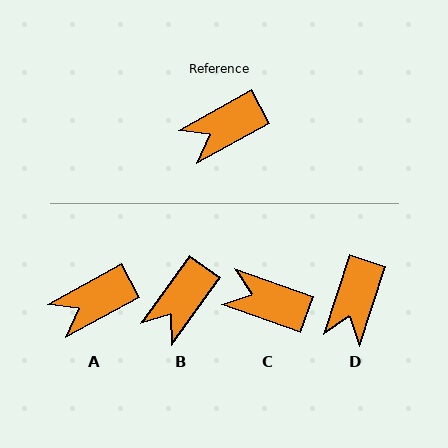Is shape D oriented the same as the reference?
No, it is off by about 44 degrees.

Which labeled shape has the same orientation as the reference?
A.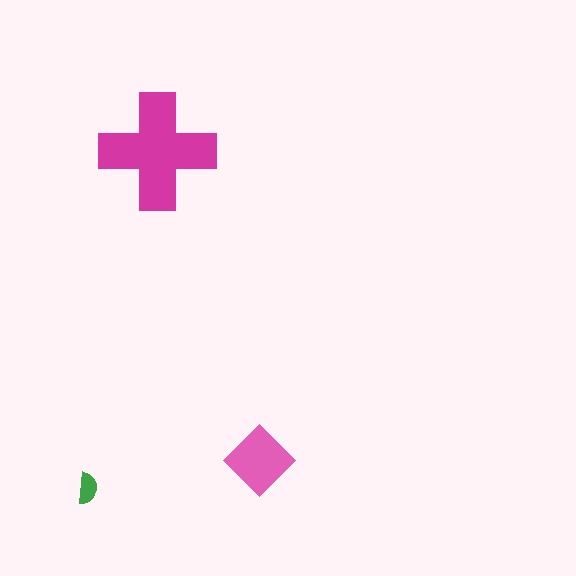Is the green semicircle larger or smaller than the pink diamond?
Smaller.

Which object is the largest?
The magenta cross.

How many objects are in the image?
There are 3 objects in the image.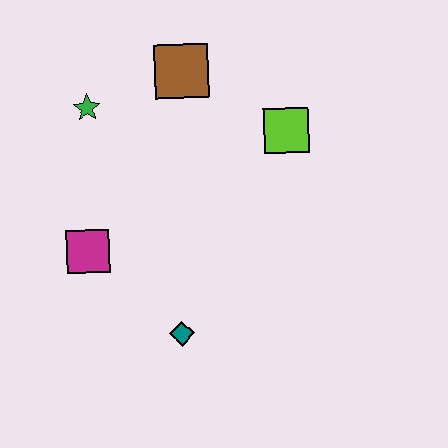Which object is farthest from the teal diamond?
The brown square is farthest from the teal diamond.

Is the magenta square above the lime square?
No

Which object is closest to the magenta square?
The teal diamond is closest to the magenta square.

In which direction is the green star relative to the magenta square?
The green star is above the magenta square.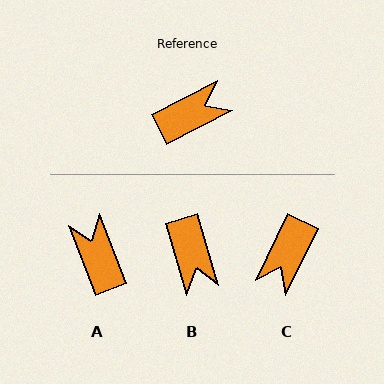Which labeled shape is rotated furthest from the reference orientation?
C, about 143 degrees away.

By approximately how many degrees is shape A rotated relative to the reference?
Approximately 84 degrees counter-clockwise.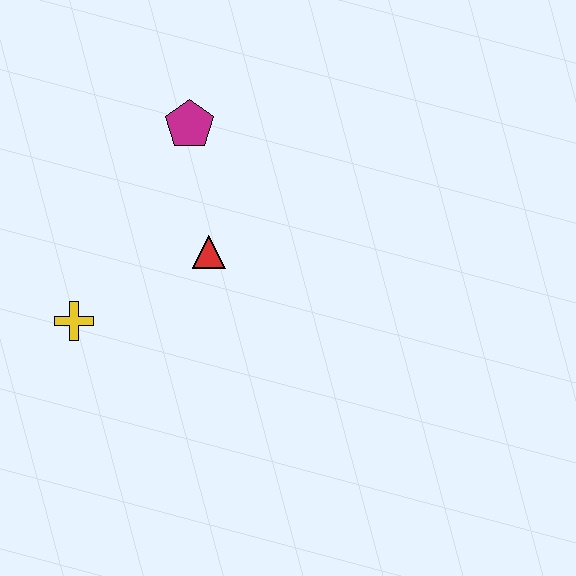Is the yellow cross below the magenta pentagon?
Yes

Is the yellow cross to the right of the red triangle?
No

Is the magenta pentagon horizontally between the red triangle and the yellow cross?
Yes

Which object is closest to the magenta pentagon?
The red triangle is closest to the magenta pentagon.